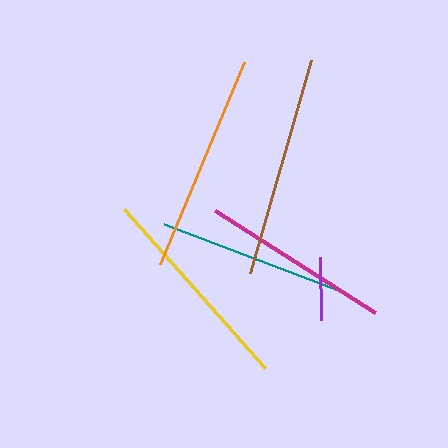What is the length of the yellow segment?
The yellow segment is approximately 212 pixels long.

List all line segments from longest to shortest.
From longest to shortest: brown, orange, yellow, magenta, teal, purple.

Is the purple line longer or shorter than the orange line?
The orange line is longer than the purple line.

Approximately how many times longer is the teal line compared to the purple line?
The teal line is approximately 2.9 times the length of the purple line.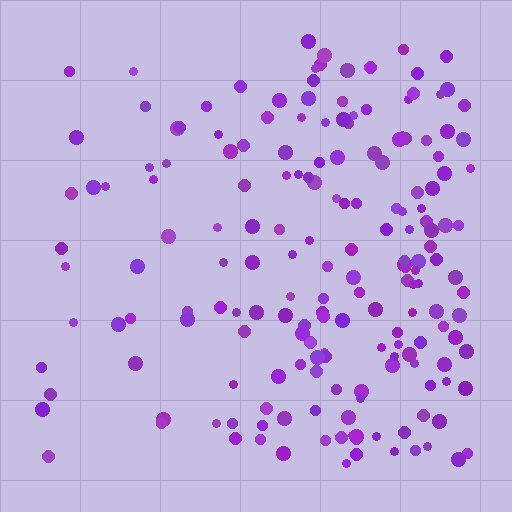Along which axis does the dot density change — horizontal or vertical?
Horizontal.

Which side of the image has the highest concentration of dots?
The right.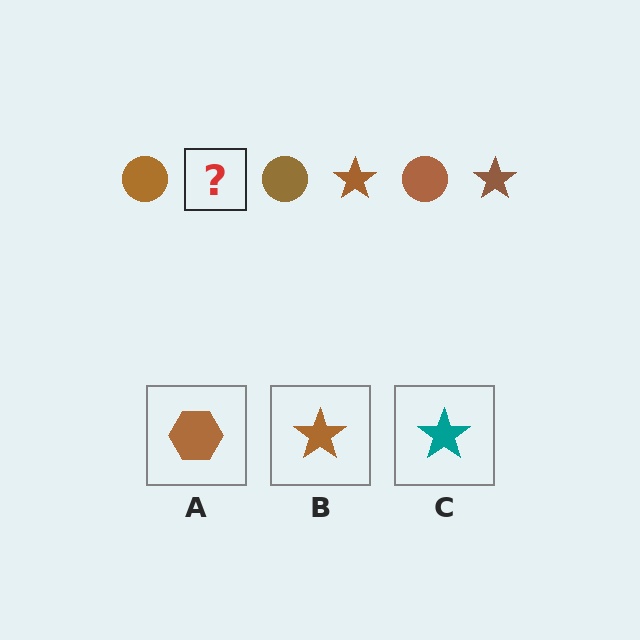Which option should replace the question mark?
Option B.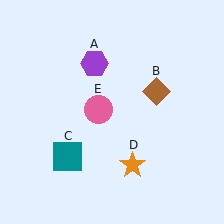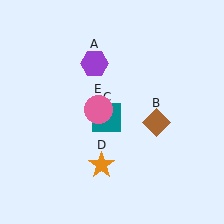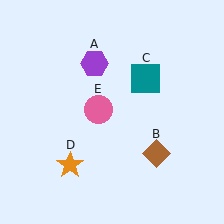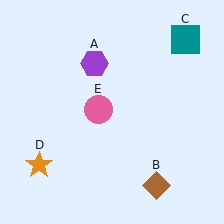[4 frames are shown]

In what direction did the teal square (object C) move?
The teal square (object C) moved up and to the right.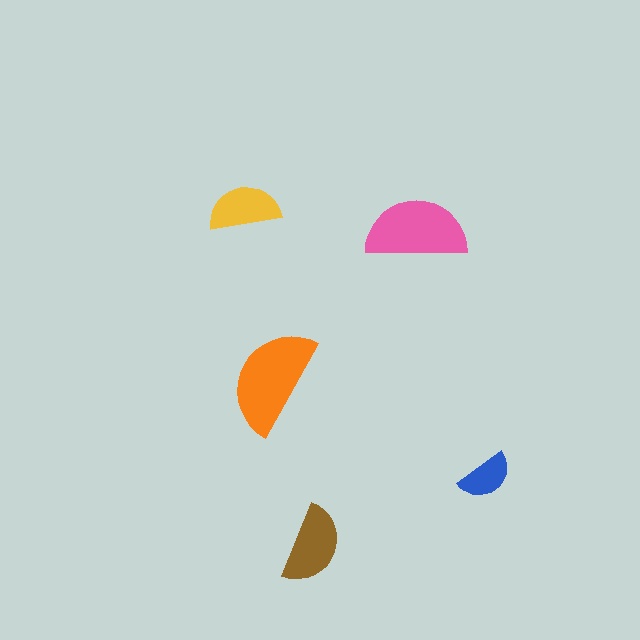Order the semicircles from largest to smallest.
the orange one, the pink one, the brown one, the yellow one, the blue one.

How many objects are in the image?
There are 5 objects in the image.